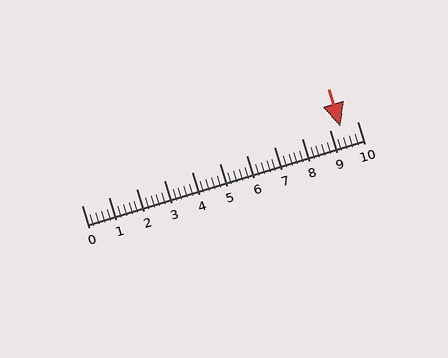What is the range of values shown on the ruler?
The ruler shows values from 0 to 10.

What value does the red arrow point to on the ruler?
The red arrow points to approximately 9.4.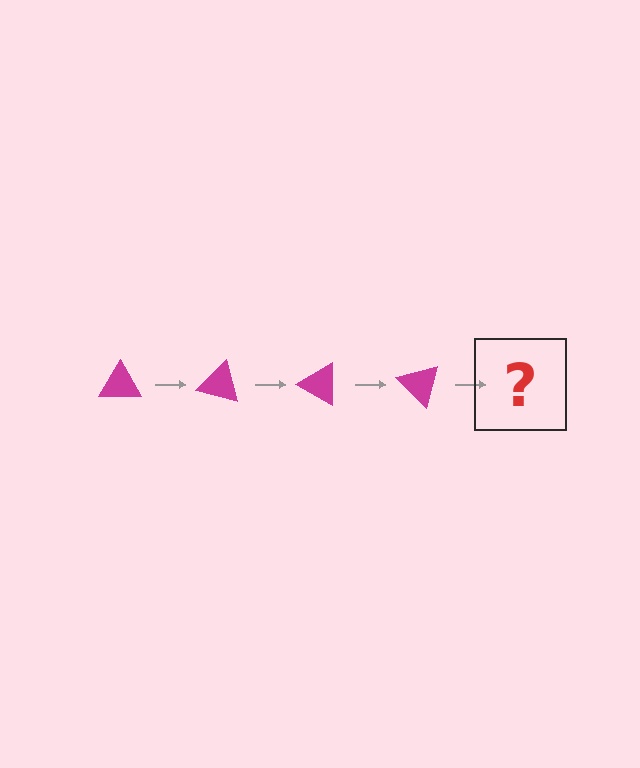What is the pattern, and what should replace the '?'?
The pattern is that the triangle rotates 15 degrees each step. The '?' should be a magenta triangle rotated 60 degrees.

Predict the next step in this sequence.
The next step is a magenta triangle rotated 60 degrees.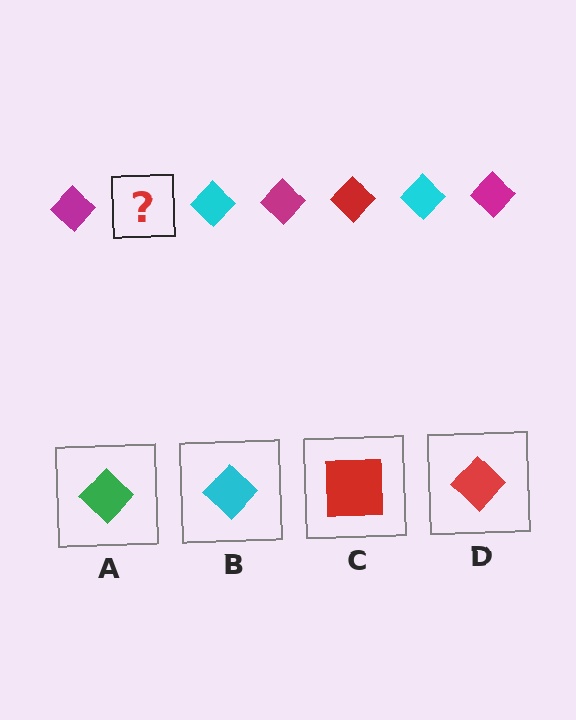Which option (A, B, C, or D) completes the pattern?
D.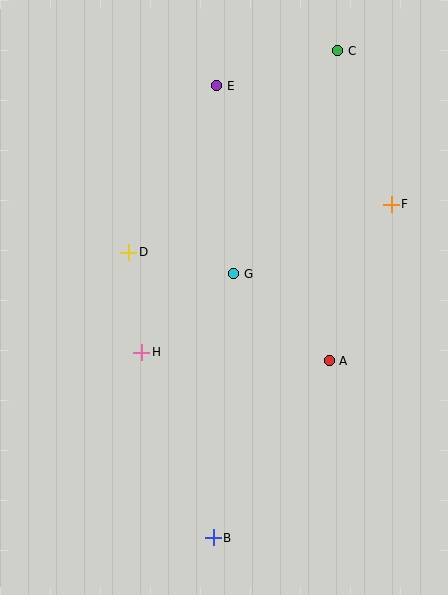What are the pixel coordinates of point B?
Point B is at (213, 538).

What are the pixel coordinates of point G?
Point G is at (234, 274).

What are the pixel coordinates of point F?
Point F is at (391, 204).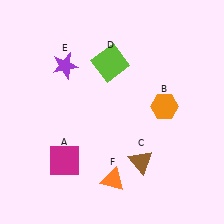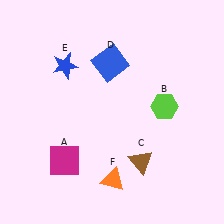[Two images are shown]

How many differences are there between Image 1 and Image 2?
There are 3 differences between the two images.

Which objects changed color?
B changed from orange to lime. D changed from lime to blue. E changed from purple to blue.